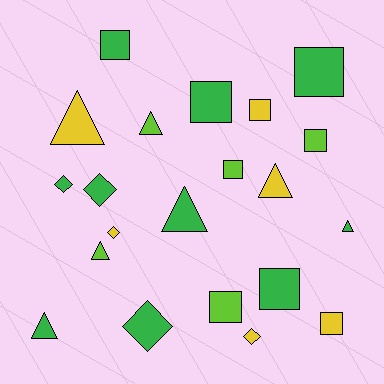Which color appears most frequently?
Green, with 10 objects.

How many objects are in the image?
There are 21 objects.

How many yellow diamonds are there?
There are 2 yellow diamonds.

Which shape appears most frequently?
Square, with 9 objects.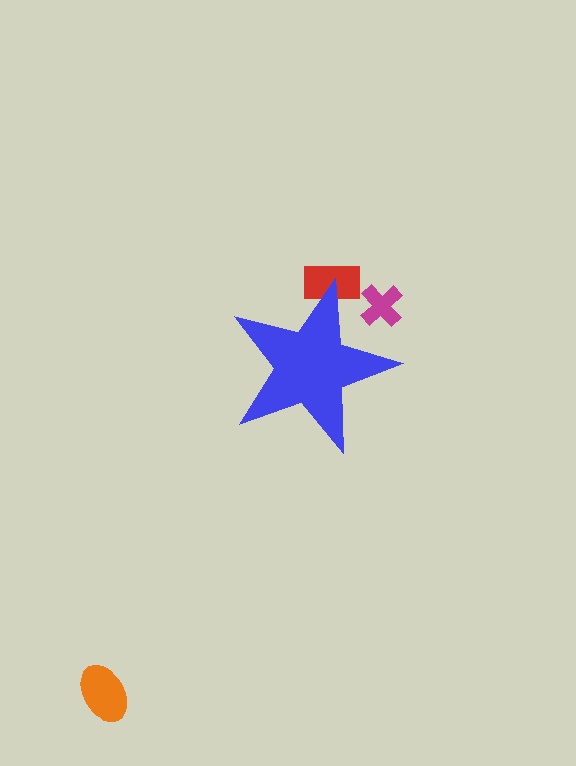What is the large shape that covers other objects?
A blue star.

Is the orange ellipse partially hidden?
No, the orange ellipse is fully visible.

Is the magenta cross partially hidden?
Yes, the magenta cross is partially hidden behind the blue star.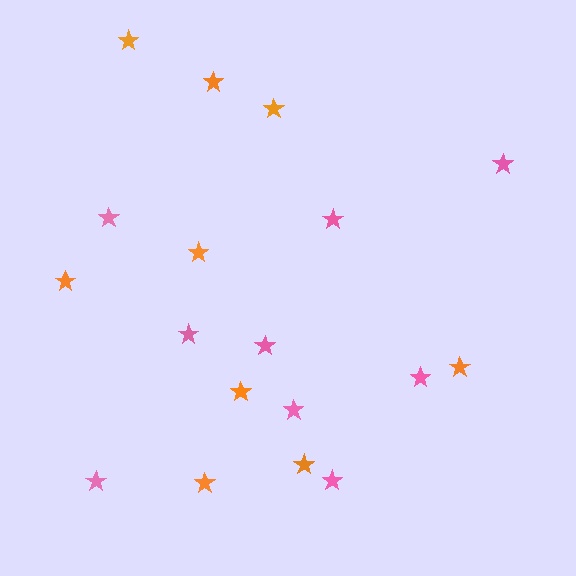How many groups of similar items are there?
There are 2 groups: one group of pink stars (9) and one group of orange stars (9).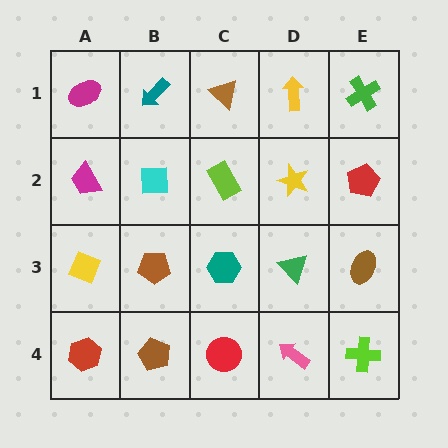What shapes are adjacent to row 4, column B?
A brown pentagon (row 3, column B), a red hexagon (row 4, column A), a red circle (row 4, column C).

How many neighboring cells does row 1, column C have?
3.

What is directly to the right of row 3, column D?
A brown ellipse.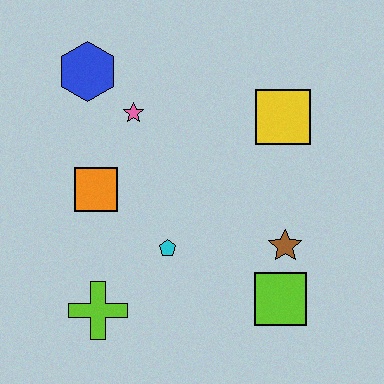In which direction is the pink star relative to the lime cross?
The pink star is above the lime cross.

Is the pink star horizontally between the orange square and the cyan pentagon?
Yes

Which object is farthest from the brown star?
The blue hexagon is farthest from the brown star.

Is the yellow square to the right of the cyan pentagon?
Yes